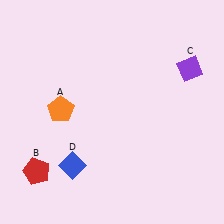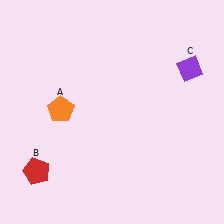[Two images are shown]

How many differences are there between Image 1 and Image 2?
There is 1 difference between the two images.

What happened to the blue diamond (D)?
The blue diamond (D) was removed in Image 2. It was in the bottom-left area of Image 1.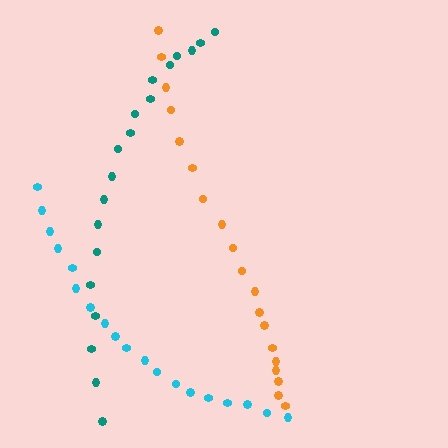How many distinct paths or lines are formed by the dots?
There are 3 distinct paths.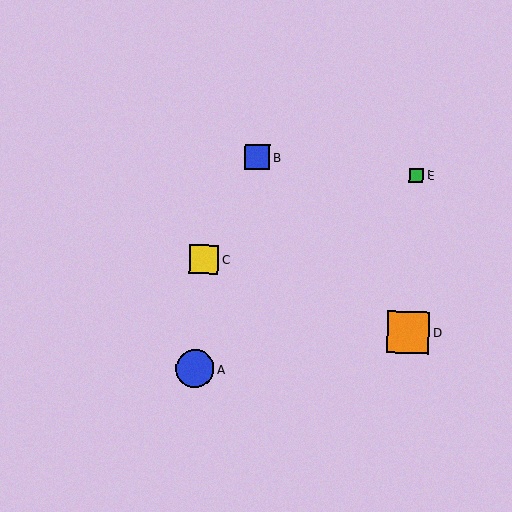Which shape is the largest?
The orange square (labeled D) is the largest.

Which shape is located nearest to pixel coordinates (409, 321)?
The orange square (labeled D) at (408, 332) is nearest to that location.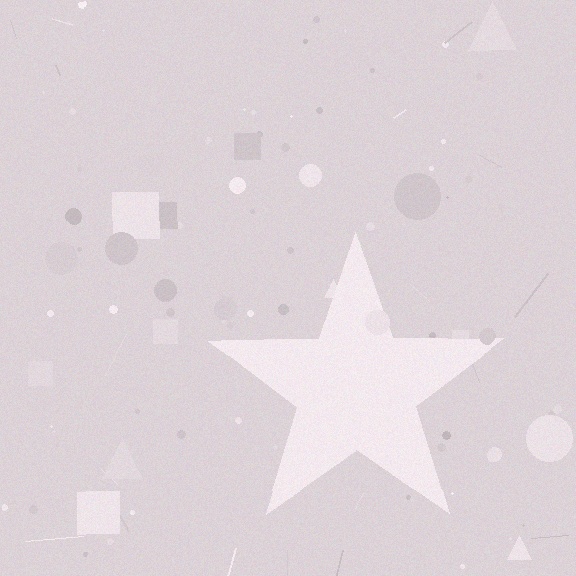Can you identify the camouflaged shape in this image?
The camouflaged shape is a star.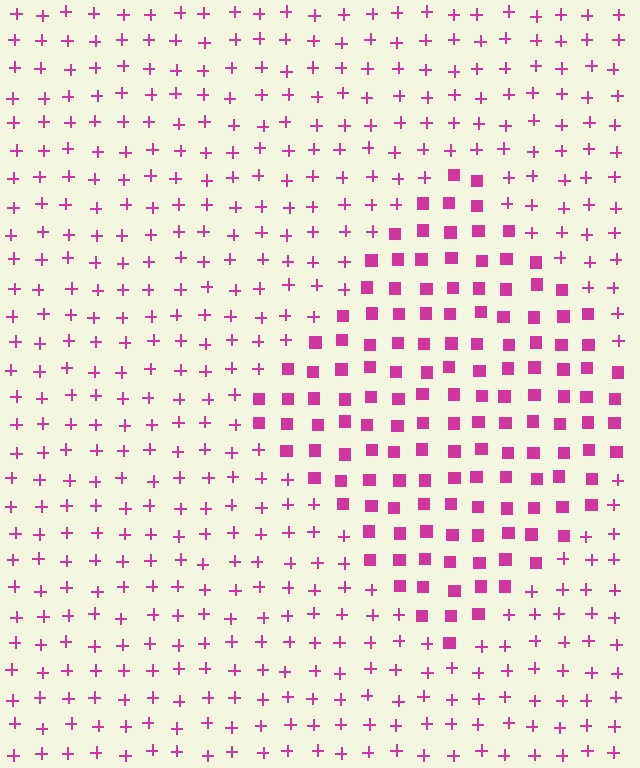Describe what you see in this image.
The image is filled with small magenta elements arranged in a uniform grid. A diamond-shaped region contains squares, while the surrounding area contains plus signs. The boundary is defined purely by the change in element shape.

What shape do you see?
I see a diamond.